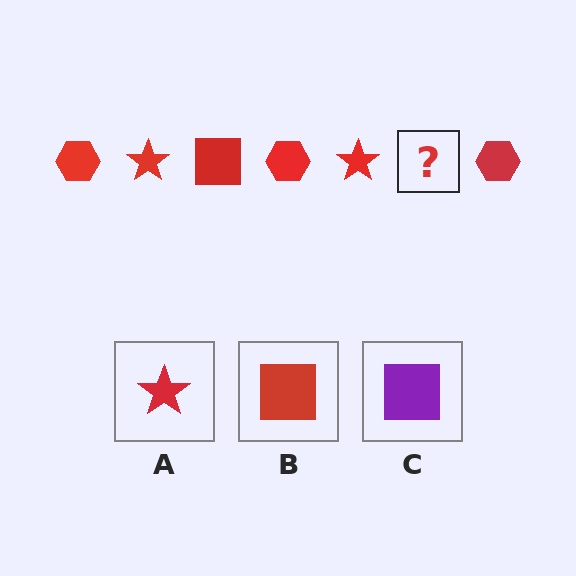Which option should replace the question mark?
Option B.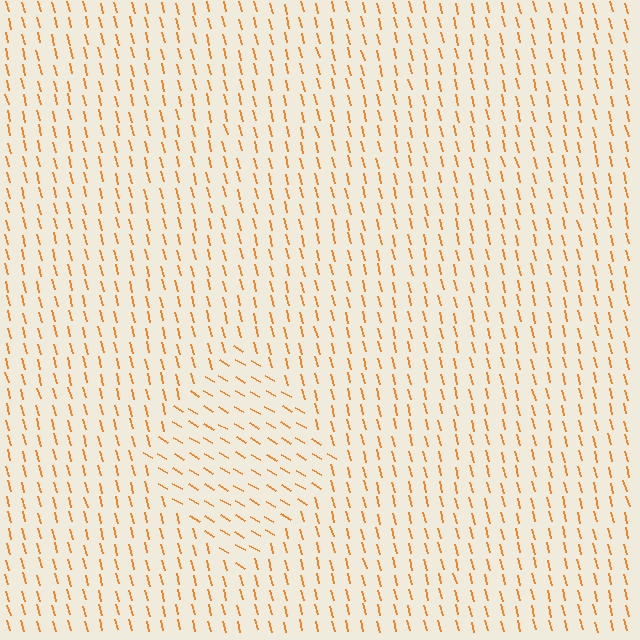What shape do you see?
I see a diamond.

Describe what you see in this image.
The image is filled with small orange line segments. A diamond region in the image has lines oriented differently from the surrounding lines, creating a visible texture boundary.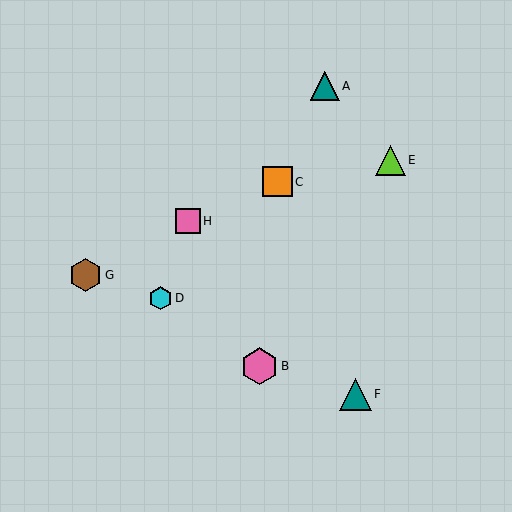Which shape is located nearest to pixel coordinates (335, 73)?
The teal triangle (labeled A) at (325, 86) is nearest to that location.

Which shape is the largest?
The pink hexagon (labeled B) is the largest.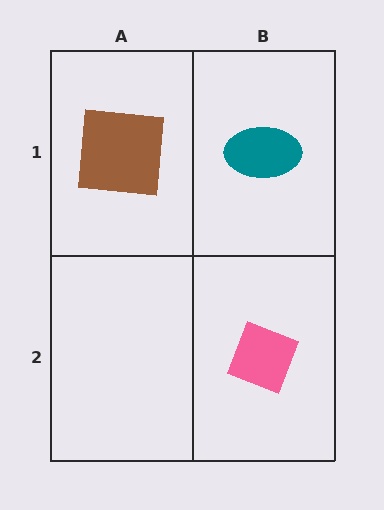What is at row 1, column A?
A brown square.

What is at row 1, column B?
A teal ellipse.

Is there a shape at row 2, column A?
No, that cell is empty.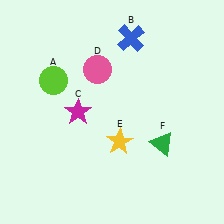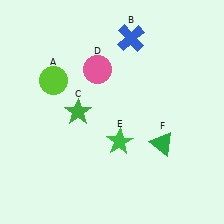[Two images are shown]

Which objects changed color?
C changed from magenta to green. E changed from yellow to green.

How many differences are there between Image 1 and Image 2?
There are 2 differences between the two images.